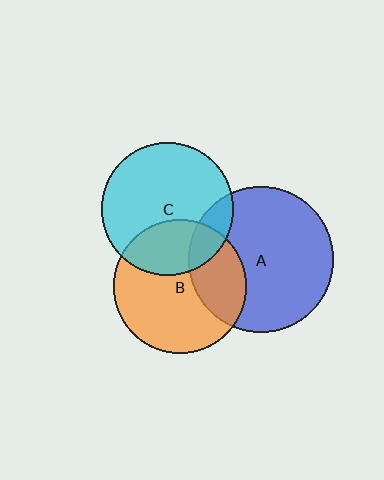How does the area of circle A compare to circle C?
Approximately 1.2 times.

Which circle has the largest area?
Circle A (blue).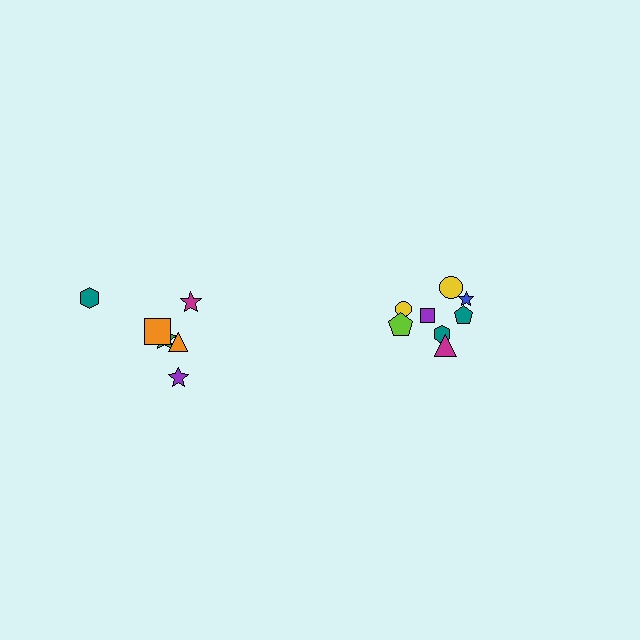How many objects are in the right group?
There are 8 objects.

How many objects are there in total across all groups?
There are 14 objects.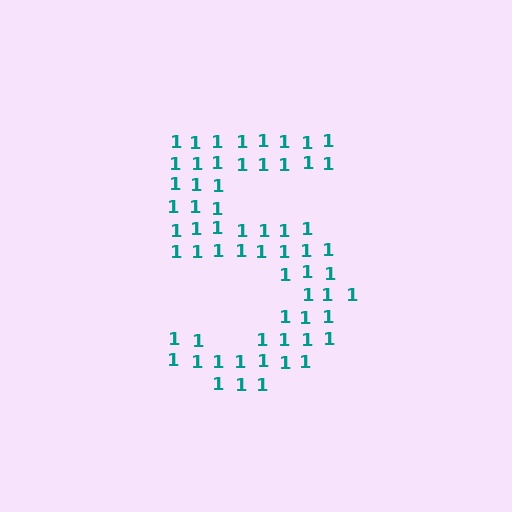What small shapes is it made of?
It is made of small digit 1's.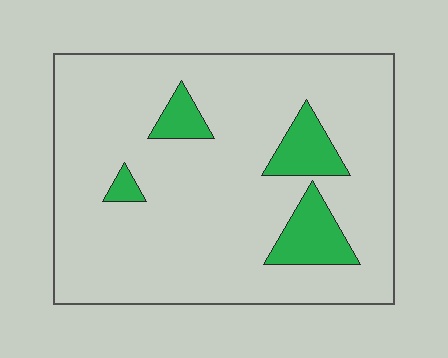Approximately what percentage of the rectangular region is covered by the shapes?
Approximately 10%.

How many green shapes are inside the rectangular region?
4.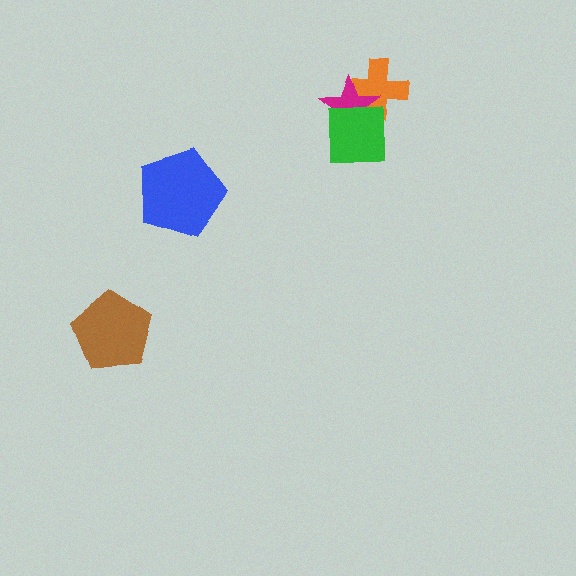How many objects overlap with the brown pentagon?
0 objects overlap with the brown pentagon.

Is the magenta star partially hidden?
Yes, it is partially covered by another shape.